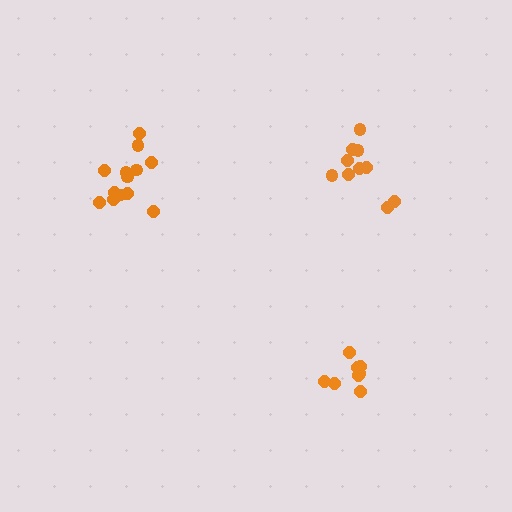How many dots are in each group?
Group 1: 8 dots, Group 2: 10 dots, Group 3: 13 dots (31 total).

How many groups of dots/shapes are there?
There are 3 groups.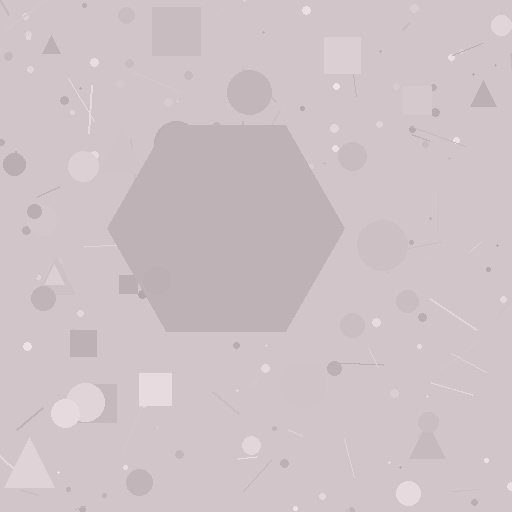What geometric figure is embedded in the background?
A hexagon is embedded in the background.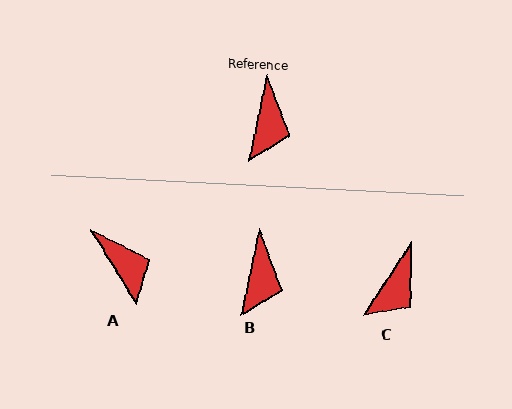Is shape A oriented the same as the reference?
No, it is off by about 42 degrees.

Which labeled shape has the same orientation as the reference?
B.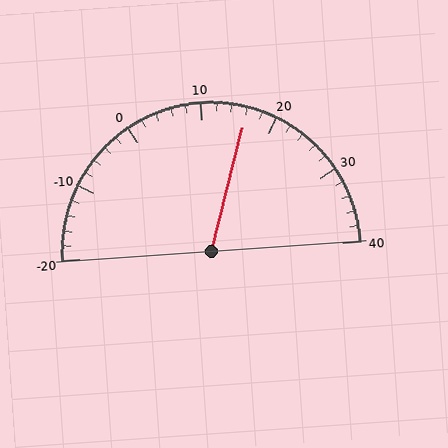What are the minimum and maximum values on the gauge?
The gauge ranges from -20 to 40.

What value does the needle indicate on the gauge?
The needle indicates approximately 16.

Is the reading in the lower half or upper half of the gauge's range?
The reading is in the upper half of the range (-20 to 40).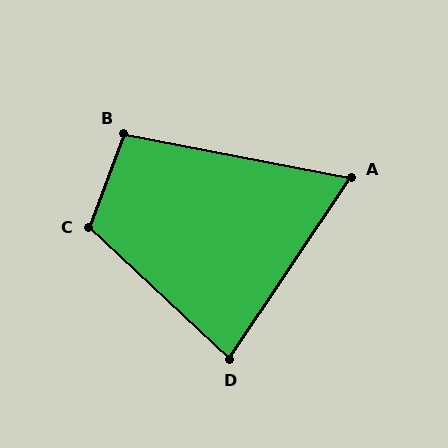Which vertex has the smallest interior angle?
A, at approximately 67 degrees.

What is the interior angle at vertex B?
Approximately 99 degrees (obtuse).